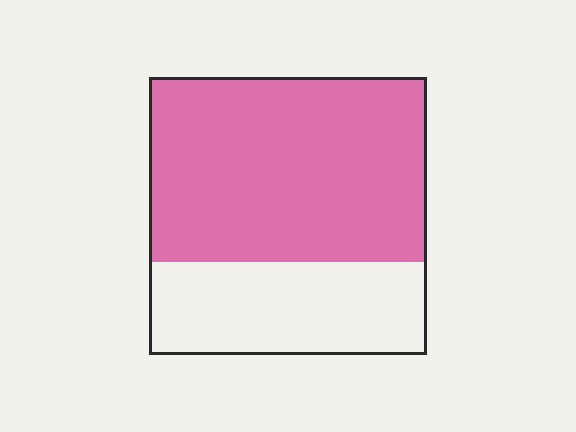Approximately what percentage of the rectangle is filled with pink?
Approximately 65%.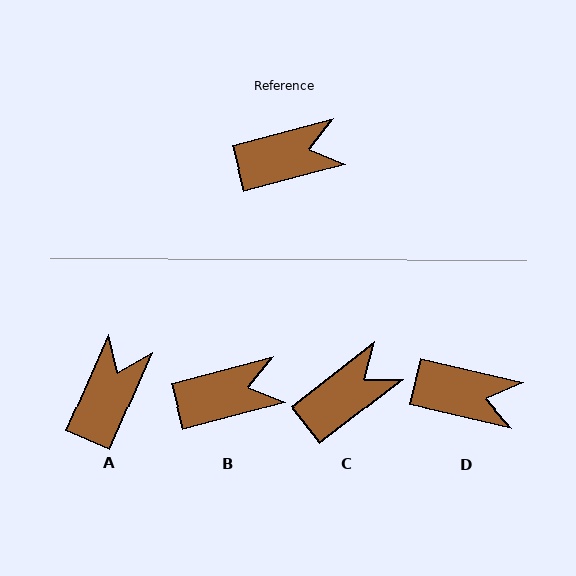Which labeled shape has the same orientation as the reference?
B.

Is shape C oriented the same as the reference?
No, it is off by about 23 degrees.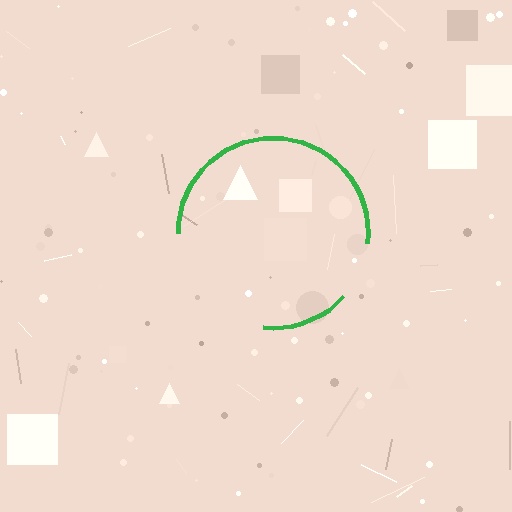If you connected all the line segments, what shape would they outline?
They would outline a circle.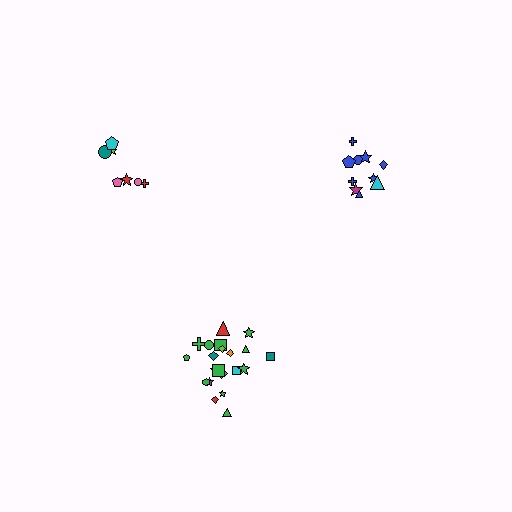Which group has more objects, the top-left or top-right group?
The top-right group.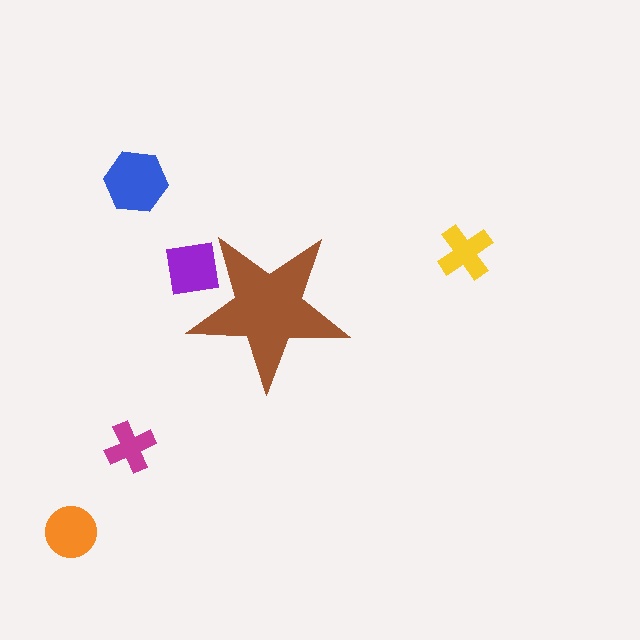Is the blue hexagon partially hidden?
No, the blue hexagon is fully visible.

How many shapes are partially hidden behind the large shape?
1 shape is partially hidden.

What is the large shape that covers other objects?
A brown star.